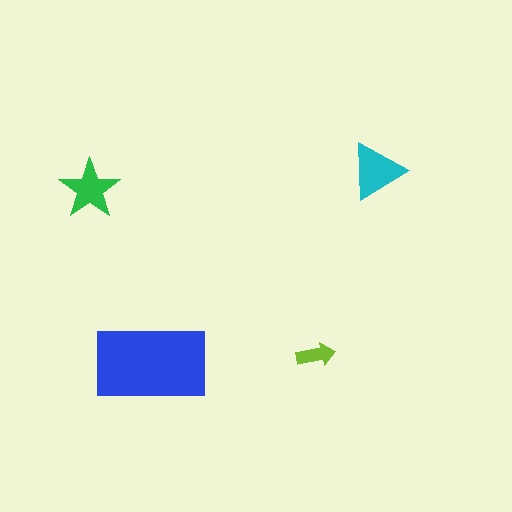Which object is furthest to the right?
The cyan triangle is rightmost.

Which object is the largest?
The blue rectangle.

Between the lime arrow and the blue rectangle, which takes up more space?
The blue rectangle.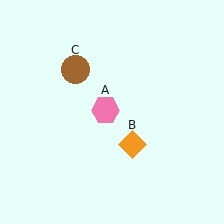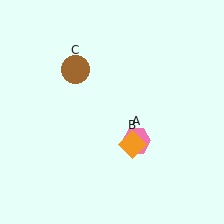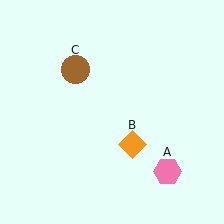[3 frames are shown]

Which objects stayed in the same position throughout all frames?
Orange diamond (object B) and brown circle (object C) remained stationary.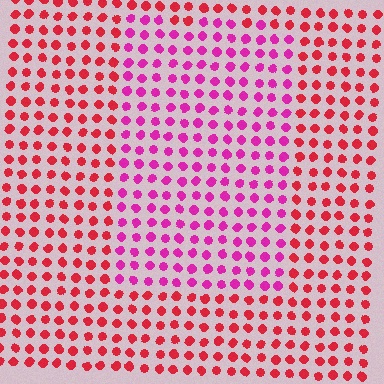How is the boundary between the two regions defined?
The boundary is defined purely by a slight shift in hue (about 37 degrees). Spacing, size, and orientation are identical on both sides.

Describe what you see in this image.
The image is filled with small red elements in a uniform arrangement. A rectangle-shaped region is visible where the elements are tinted to a slightly different hue, forming a subtle color boundary.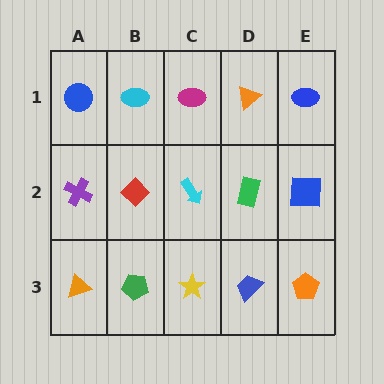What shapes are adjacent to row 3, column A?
A purple cross (row 2, column A), a green pentagon (row 3, column B).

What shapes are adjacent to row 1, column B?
A red diamond (row 2, column B), a blue circle (row 1, column A), a magenta ellipse (row 1, column C).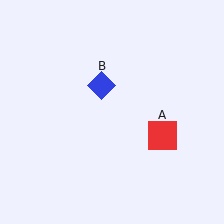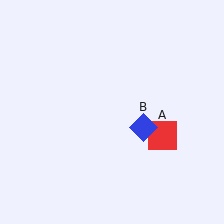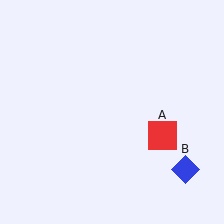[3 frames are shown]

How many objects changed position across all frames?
1 object changed position: blue diamond (object B).